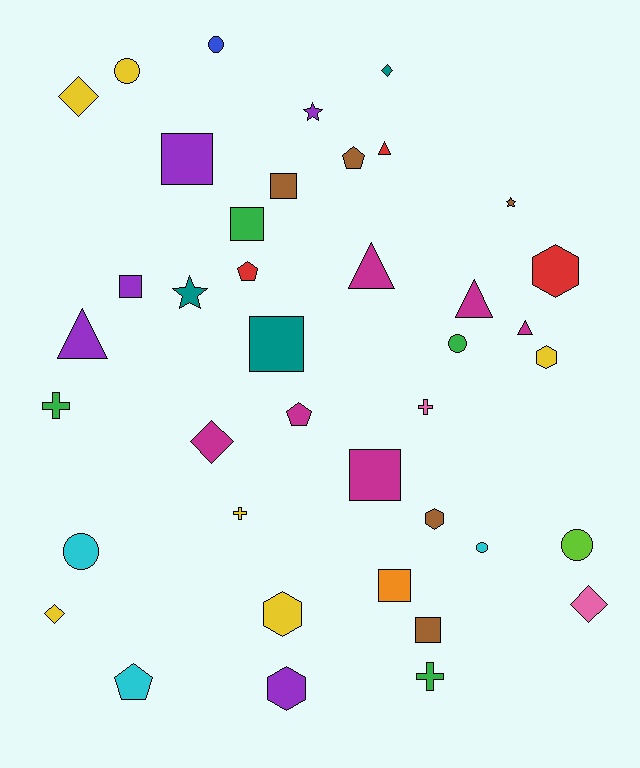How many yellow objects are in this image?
There are 6 yellow objects.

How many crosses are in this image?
There are 4 crosses.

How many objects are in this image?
There are 40 objects.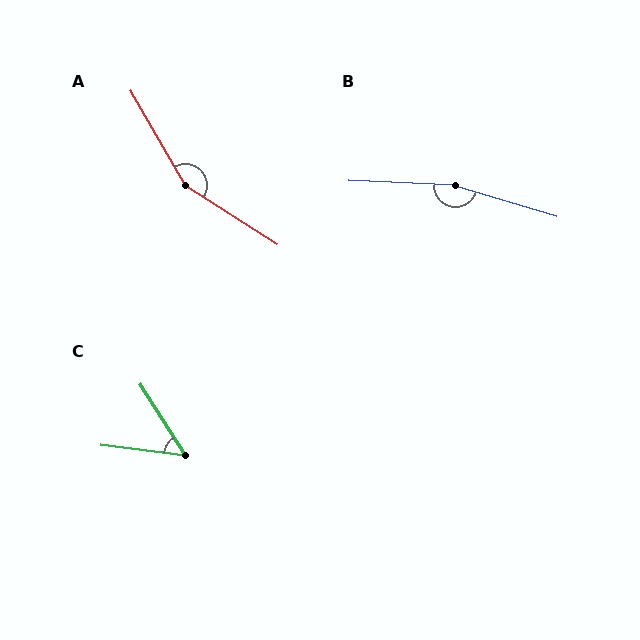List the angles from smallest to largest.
C (51°), A (153°), B (166°).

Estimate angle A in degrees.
Approximately 153 degrees.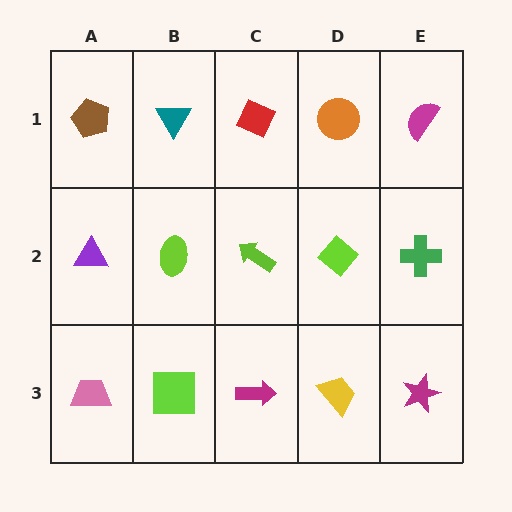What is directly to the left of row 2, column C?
A lime ellipse.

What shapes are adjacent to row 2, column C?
A red diamond (row 1, column C), a magenta arrow (row 3, column C), a lime ellipse (row 2, column B), a lime diamond (row 2, column D).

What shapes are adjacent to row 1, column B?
A lime ellipse (row 2, column B), a brown pentagon (row 1, column A), a red diamond (row 1, column C).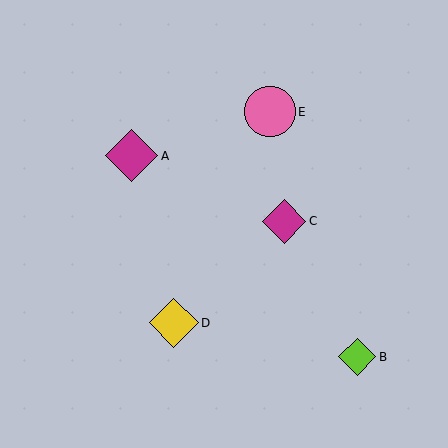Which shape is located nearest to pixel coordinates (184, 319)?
The yellow diamond (labeled D) at (174, 323) is nearest to that location.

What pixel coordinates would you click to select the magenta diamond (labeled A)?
Click at (131, 156) to select the magenta diamond A.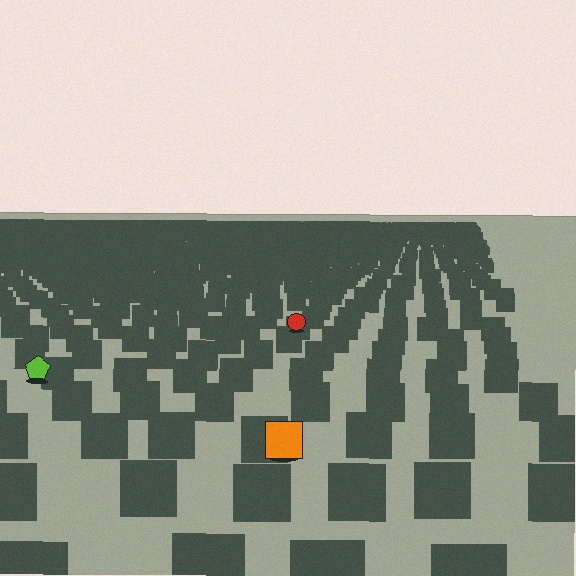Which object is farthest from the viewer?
The red circle is farthest from the viewer. It appears smaller and the ground texture around it is denser.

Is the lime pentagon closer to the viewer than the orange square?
No. The orange square is closer — you can tell from the texture gradient: the ground texture is coarser near it.